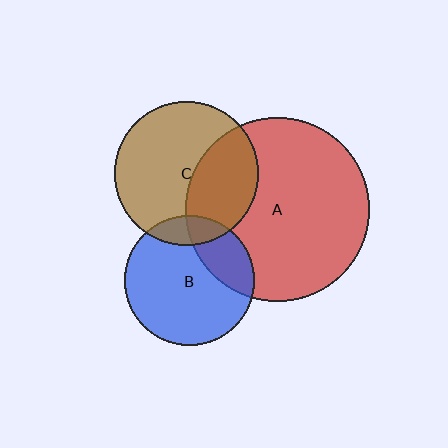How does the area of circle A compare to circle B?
Approximately 2.0 times.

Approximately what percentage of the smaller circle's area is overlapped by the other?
Approximately 15%.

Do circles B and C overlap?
Yes.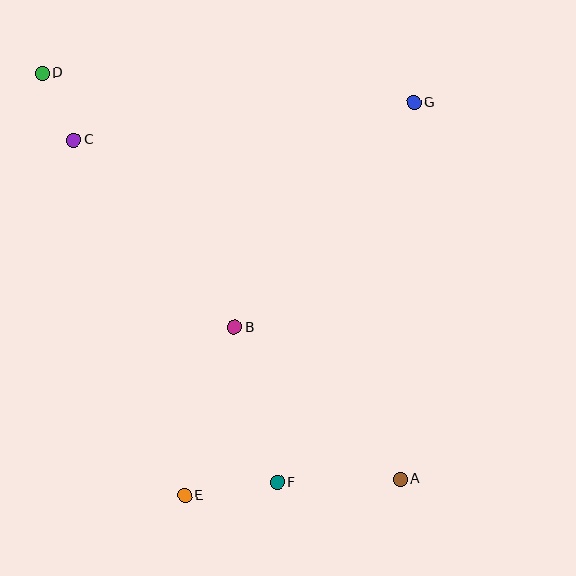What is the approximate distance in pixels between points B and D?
The distance between B and D is approximately 319 pixels.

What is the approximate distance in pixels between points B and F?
The distance between B and F is approximately 161 pixels.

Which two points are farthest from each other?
Points A and D are farthest from each other.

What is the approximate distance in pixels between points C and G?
The distance between C and G is approximately 342 pixels.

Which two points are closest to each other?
Points C and D are closest to each other.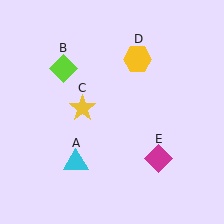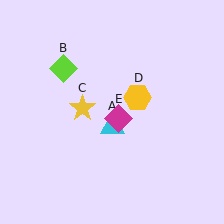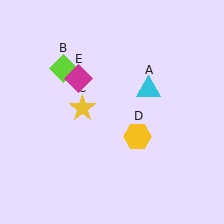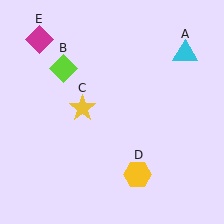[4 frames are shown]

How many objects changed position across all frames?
3 objects changed position: cyan triangle (object A), yellow hexagon (object D), magenta diamond (object E).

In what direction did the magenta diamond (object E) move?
The magenta diamond (object E) moved up and to the left.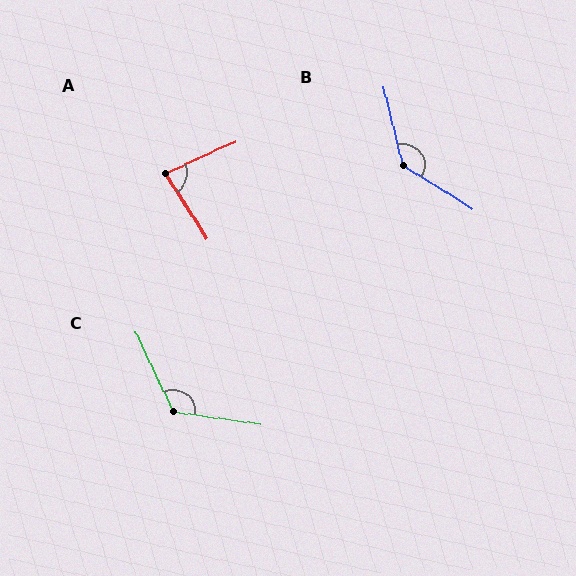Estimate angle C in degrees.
Approximately 123 degrees.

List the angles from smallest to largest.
A (82°), C (123°), B (136°).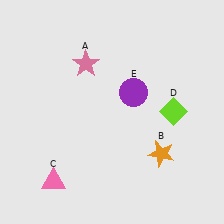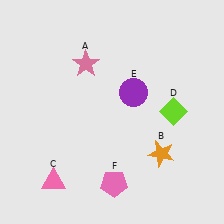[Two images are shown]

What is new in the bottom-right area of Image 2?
A pink pentagon (F) was added in the bottom-right area of Image 2.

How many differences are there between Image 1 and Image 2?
There is 1 difference between the two images.